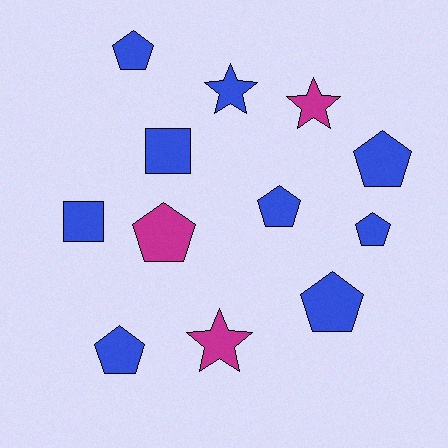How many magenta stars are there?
There are 2 magenta stars.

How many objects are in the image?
There are 12 objects.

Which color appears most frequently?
Blue, with 9 objects.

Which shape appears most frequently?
Pentagon, with 7 objects.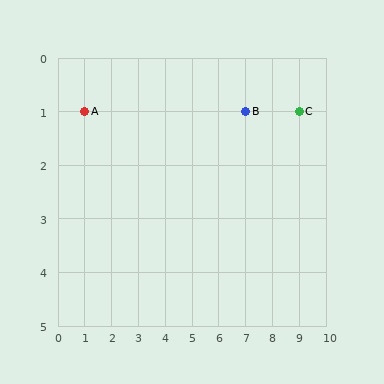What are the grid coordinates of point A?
Point A is at grid coordinates (1, 1).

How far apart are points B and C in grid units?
Points B and C are 2 columns apart.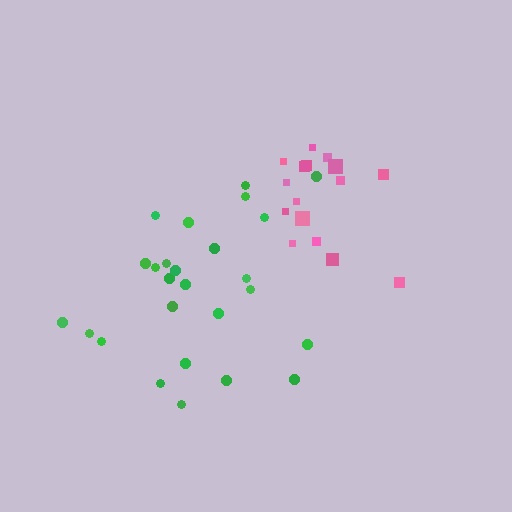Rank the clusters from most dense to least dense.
pink, green.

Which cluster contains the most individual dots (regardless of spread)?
Green (26).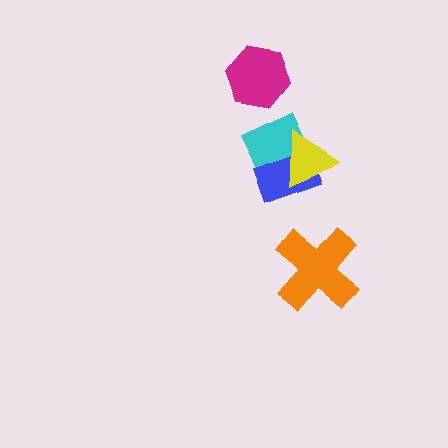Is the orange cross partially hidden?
No, no other shape covers it.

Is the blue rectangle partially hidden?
Yes, it is partially covered by another shape.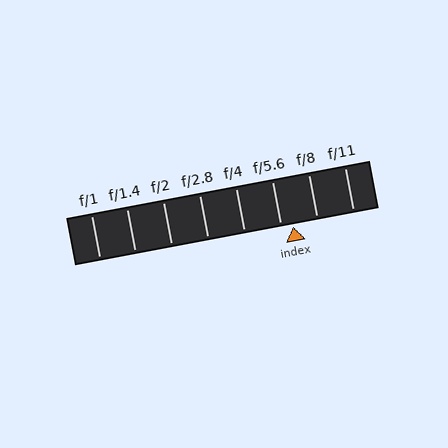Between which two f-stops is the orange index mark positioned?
The index mark is between f/5.6 and f/8.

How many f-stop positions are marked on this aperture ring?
There are 8 f-stop positions marked.